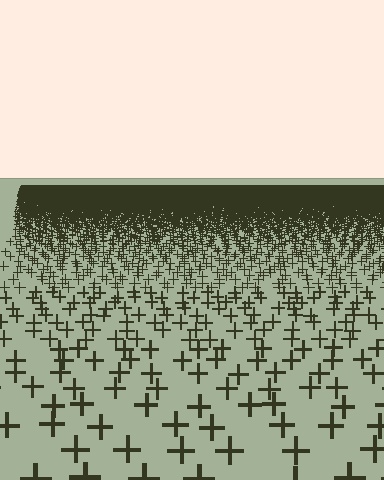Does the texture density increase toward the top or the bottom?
Density increases toward the top.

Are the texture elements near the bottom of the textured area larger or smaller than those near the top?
Larger. Near the bottom, elements are closer to the viewer and appear at a bigger on-screen size.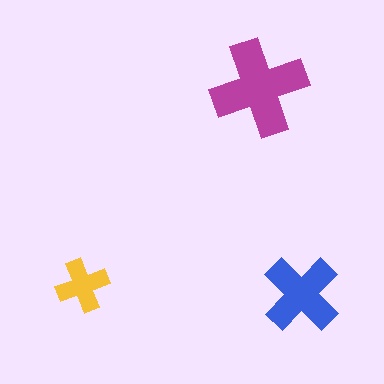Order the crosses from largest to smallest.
the magenta one, the blue one, the yellow one.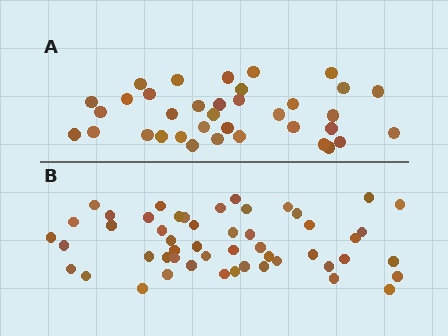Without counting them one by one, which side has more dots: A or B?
Region B (the bottom region) has more dots.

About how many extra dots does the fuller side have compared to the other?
Region B has approximately 15 more dots than region A.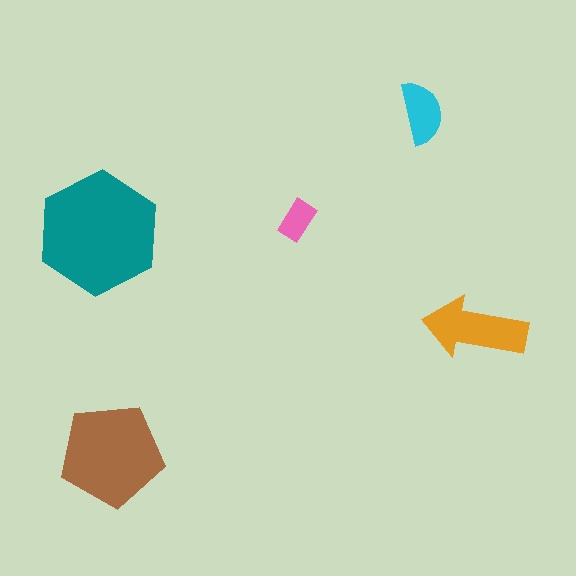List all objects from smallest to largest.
The pink rectangle, the cyan semicircle, the orange arrow, the brown pentagon, the teal hexagon.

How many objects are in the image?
There are 5 objects in the image.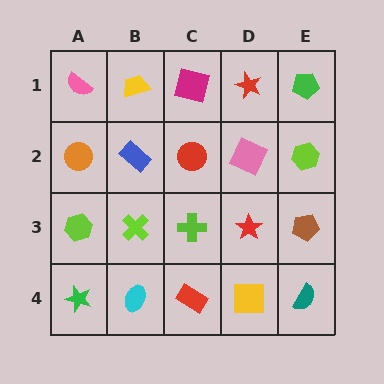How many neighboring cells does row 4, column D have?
3.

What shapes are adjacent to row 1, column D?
A pink square (row 2, column D), a magenta square (row 1, column C), a green pentagon (row 1, column E).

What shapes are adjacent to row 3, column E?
A lime hexagon (row 2, column E), a teal semicircle (row 4, column E), a red star (row 3, column D).